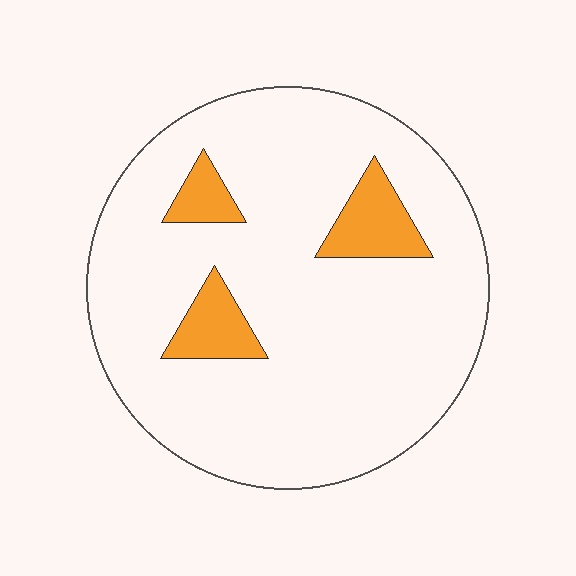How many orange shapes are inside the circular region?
3.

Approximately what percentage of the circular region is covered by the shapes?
Approximately 10%.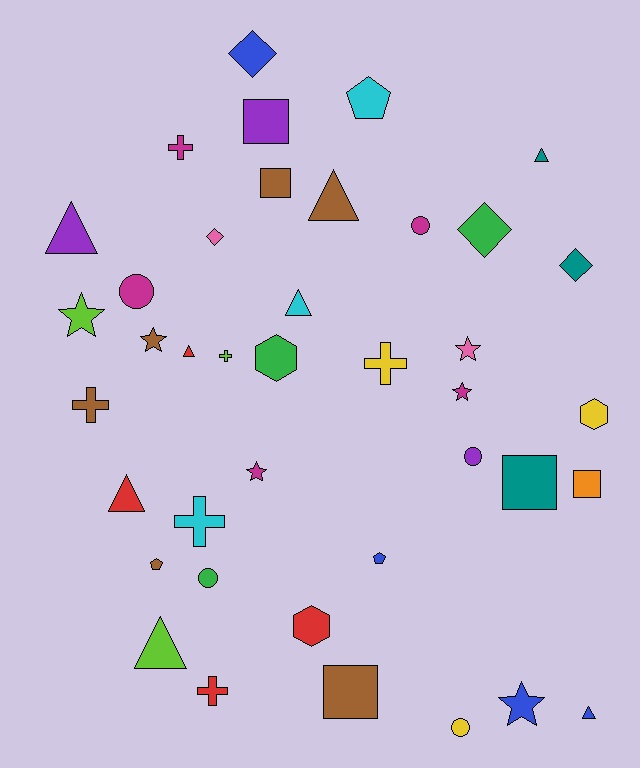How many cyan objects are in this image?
There are 3 cyan objects.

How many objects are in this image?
There are 40 objects.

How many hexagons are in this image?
There are 3 hexagons.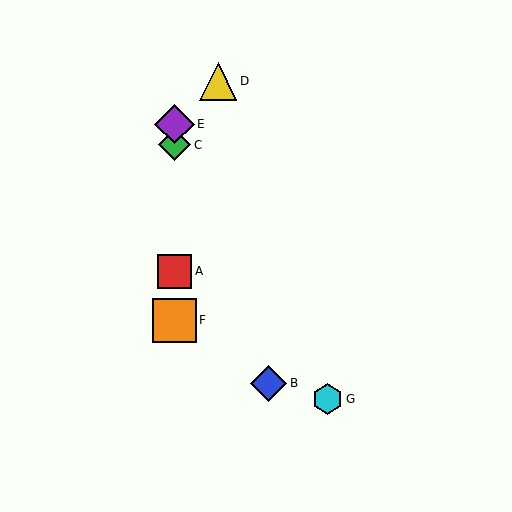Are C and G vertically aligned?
No, C is at x≈175 and G is at x≈328.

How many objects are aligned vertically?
4 objects (A, C, E, F) are aligned vertically.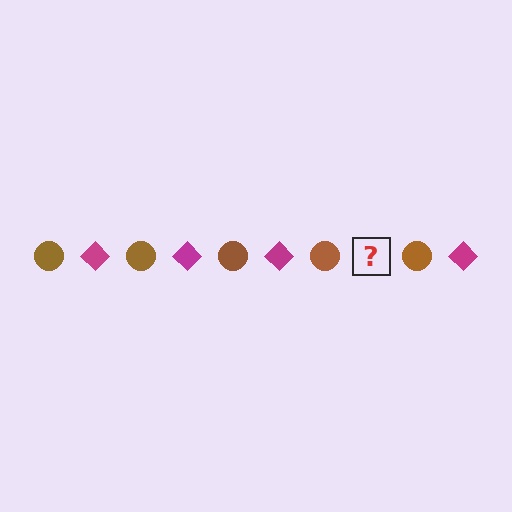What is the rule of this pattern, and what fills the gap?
The rule is that the pattern alternates between brown circle and magenta diamond. The gap should be filled with a magenta diamond.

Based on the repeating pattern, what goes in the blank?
The blank should be a magenta diamond.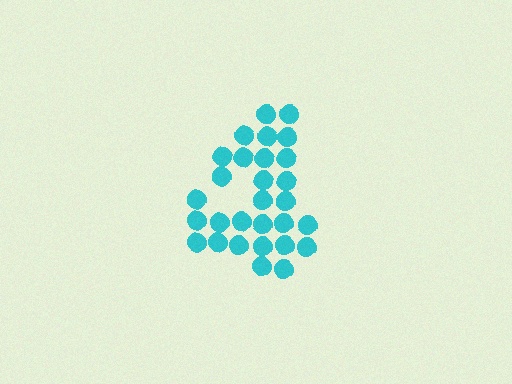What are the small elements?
The small elements are circles.